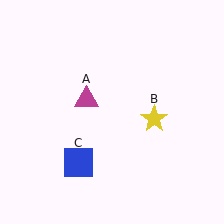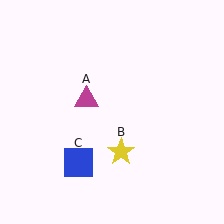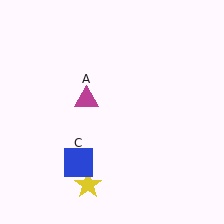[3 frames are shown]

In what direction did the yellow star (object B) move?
The yellow star (object B) moved down and to the left.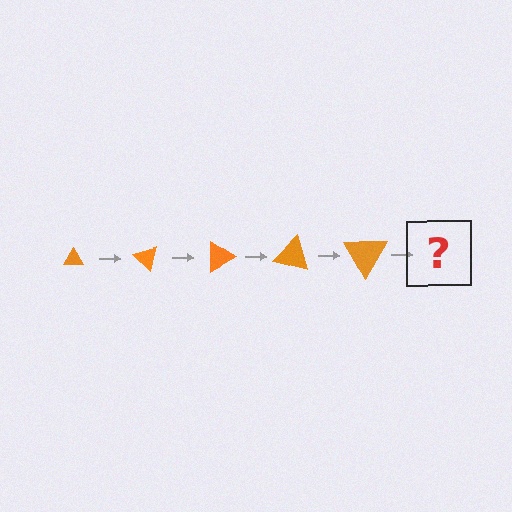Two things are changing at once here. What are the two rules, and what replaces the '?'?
The two rules are that the triangle grows larger each step and it rotates 45 degrees each step. The '?' should be a triangle, larger than the previous one and rotated 225 degrees from the start.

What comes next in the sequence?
The next element should be a triangle, larger than the previous one and rotated 225 degrees from the start.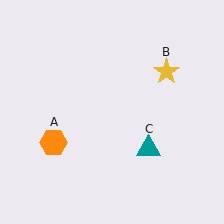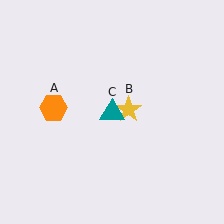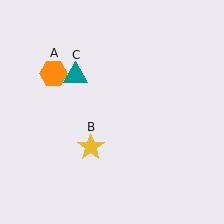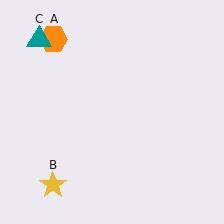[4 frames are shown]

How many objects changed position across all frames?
3 objects changed position: orange hexagon (object A), yellow star (object B), teal triangle (object C).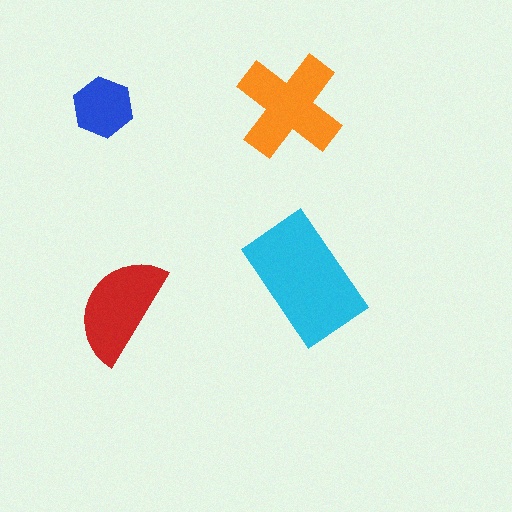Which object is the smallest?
The blue hexagon.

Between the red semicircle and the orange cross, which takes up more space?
The orange cross.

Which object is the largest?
The cyan rectangle.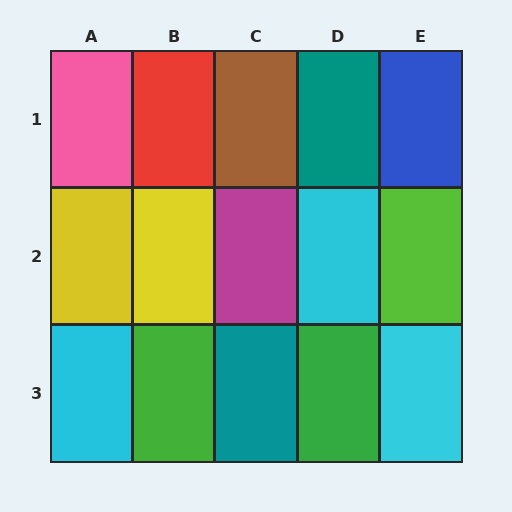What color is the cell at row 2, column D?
Cyan.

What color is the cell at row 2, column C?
Magenta.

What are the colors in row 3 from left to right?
Cyan, green, teal, green, cyan.